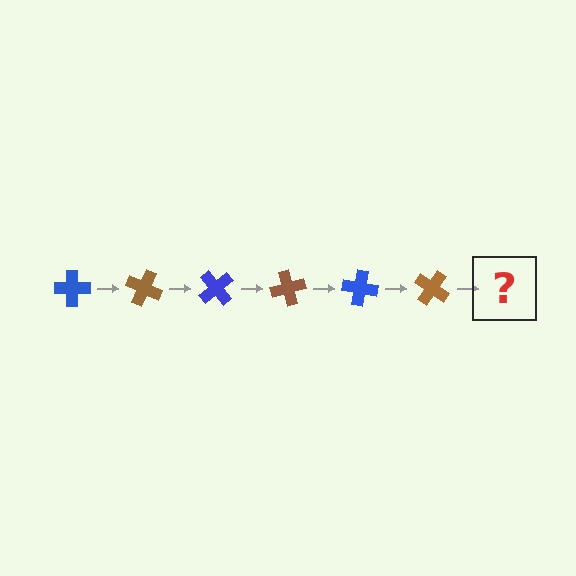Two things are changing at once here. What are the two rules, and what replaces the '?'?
The two rules are that it rotates 25 degrees each step and the color cycles through blue and brown. The '?' should be a blue cross, rotated 150 degrees from the start.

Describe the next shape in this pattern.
It should be a blue cross, rotated 150 degrees from the start.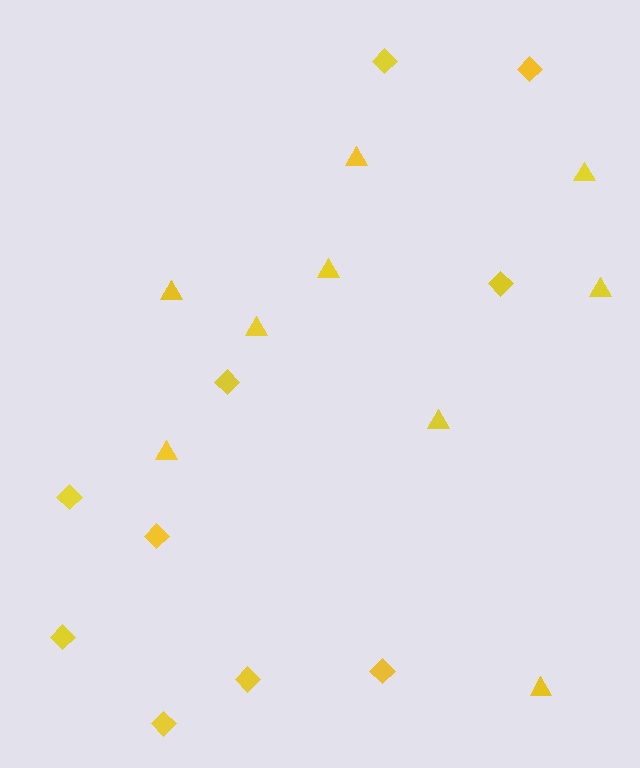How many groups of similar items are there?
There are 2 groups: one group of triangles (9) and one group of diamonds (10).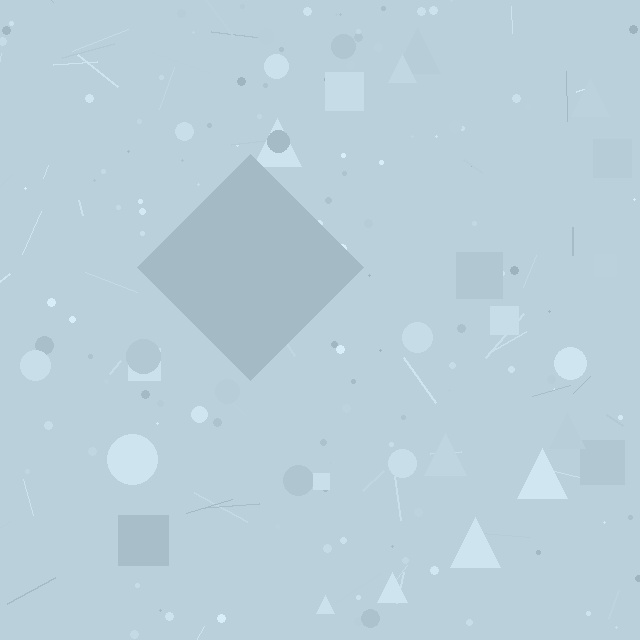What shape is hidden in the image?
A diamond is hidden in the image.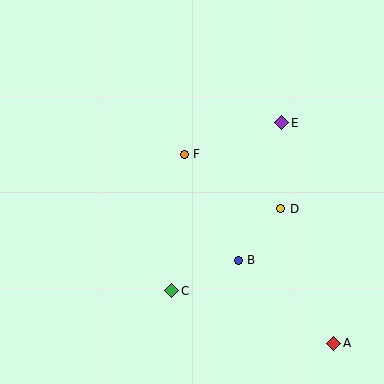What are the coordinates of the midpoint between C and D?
The midpoint between C and D is at (226, 250).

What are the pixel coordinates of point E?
Point E is at (282, 123).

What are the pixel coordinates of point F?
Point F is at (184, 154).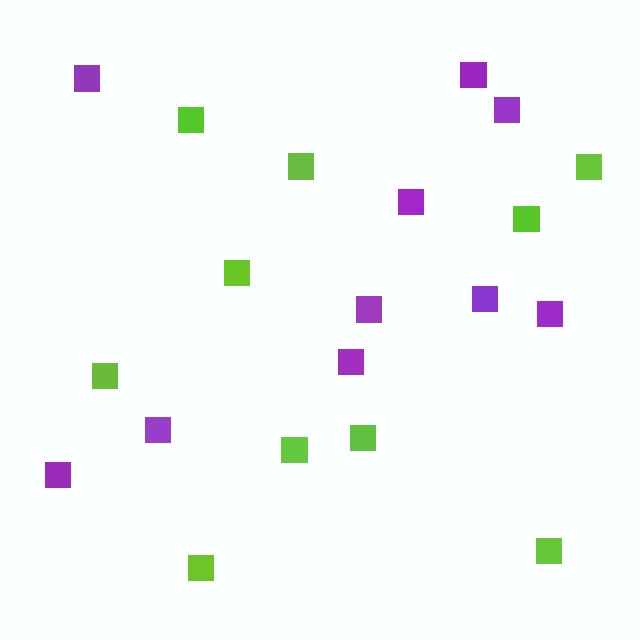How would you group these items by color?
There are 2 groups: one group of lime squares (10) and one group of purple squares (10).